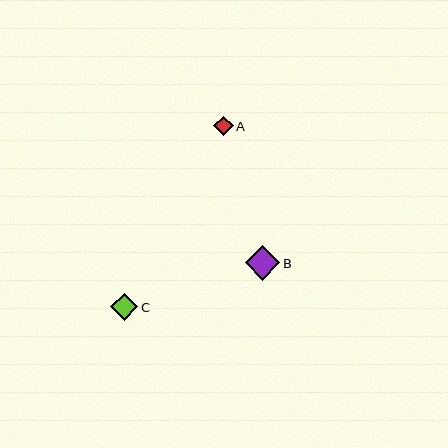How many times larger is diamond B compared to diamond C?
Diamond B is approximately 1.3 times the size of diamond C.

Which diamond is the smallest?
Diamond A is the smallest with a size of approximately 20 pixels.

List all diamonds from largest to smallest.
From largest to smallest: B, C, A.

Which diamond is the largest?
Diamond B is the largest with a size of approximately 34 pixels.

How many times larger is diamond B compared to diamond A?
Diamond B is approximately 1.7 times the size of diamond A.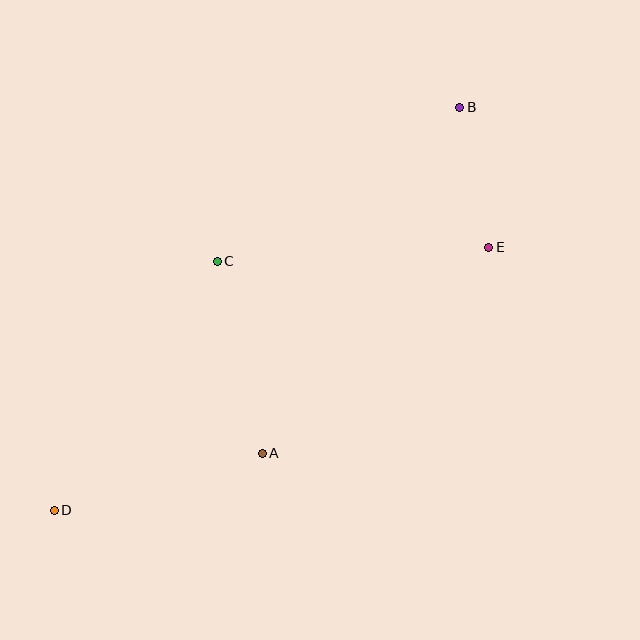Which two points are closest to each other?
Points B and E are closest to each other.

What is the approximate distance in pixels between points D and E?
The distance between D and E is approximately 508 pixels.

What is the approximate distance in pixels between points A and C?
The distance between A and C is approximately 198 pixels.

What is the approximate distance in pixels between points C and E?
The distance between C and E is approximately 272 pixels.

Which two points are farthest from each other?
Points B and D are farthest from each other.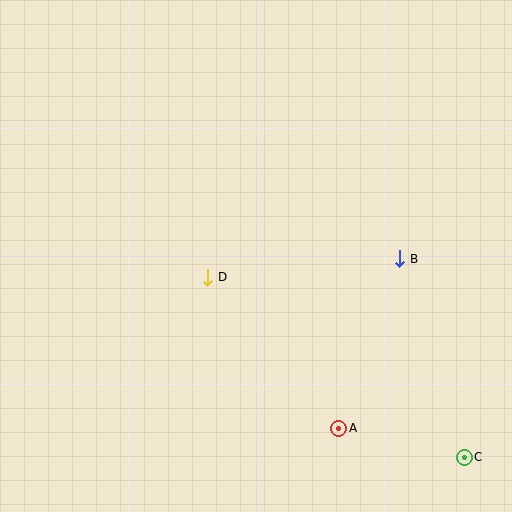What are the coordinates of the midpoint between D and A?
The midpoint between D and A is at (273, 353).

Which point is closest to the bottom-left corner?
Point D is closest to the bottom-left corner.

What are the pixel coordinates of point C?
Point C is at (464, 457).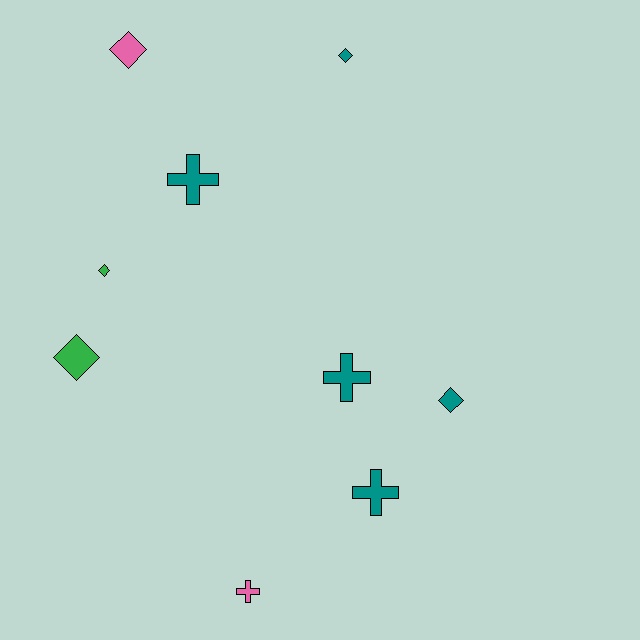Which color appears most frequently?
Teal, with 5 objects.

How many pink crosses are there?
There is 1 pink cross.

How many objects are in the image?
There are 9 objects.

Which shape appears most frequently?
Diamond, with 5 objects.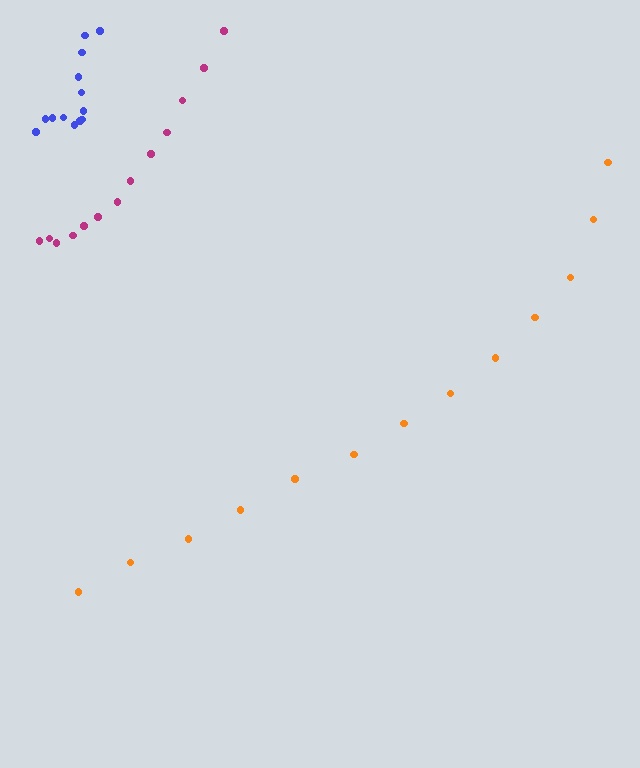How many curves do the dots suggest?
There are 3 distinct paths.